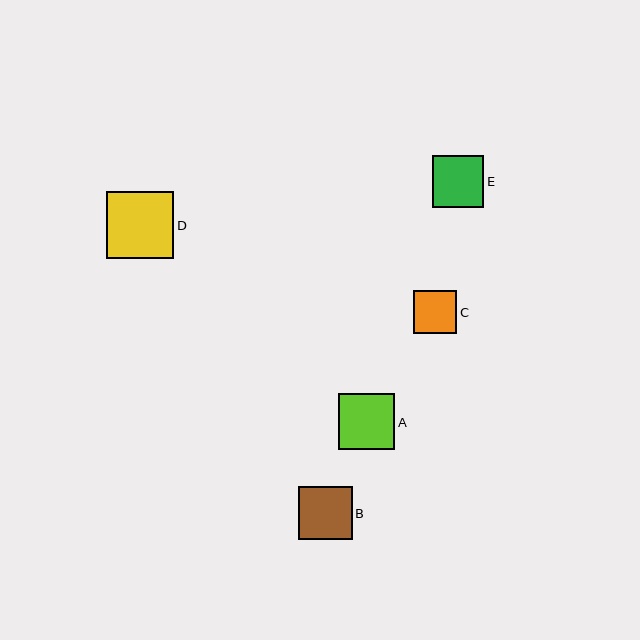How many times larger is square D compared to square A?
Square D is approximately 1.2 times the size of square A.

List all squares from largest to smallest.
From largest to smallest: D, A, B, E, C.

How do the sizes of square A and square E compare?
Square A and square E are approximately the same size.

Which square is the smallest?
Square C is the smallest with a size of approximately 43 pixels.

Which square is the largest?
Square D is the largest with a size of approximately 67 pixels.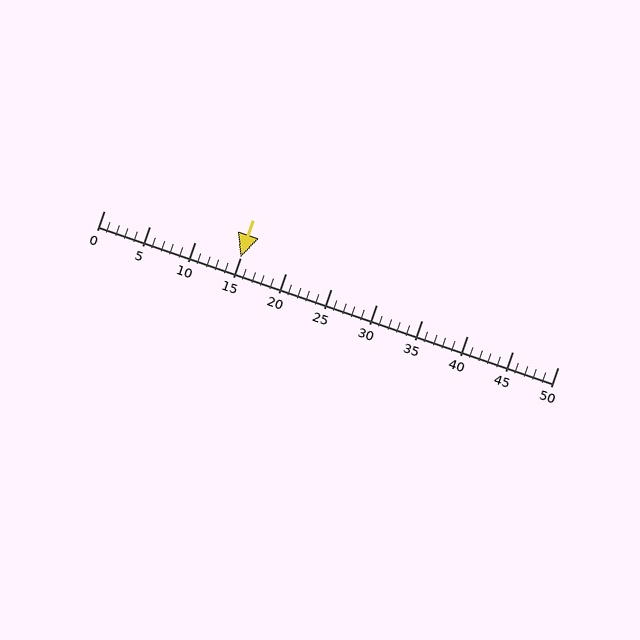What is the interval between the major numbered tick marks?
The major tick marks are spaced 5 units apart.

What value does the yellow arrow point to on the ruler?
The yellow arrow points to approximately 15.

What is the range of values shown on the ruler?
The ruler shows values from 0 to 50.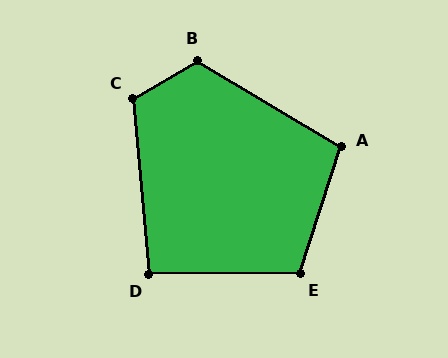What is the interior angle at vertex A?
Approximately 103 degrees (obtuse).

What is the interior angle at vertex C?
Approximately 116 degrees (obtuse).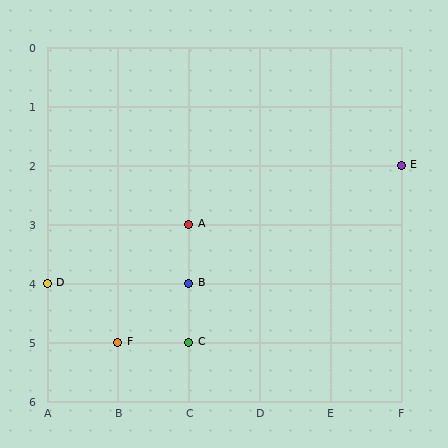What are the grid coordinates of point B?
Point B is at grid coordinates (C, 4).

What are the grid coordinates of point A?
Point A is at grid coordinates (C, 3).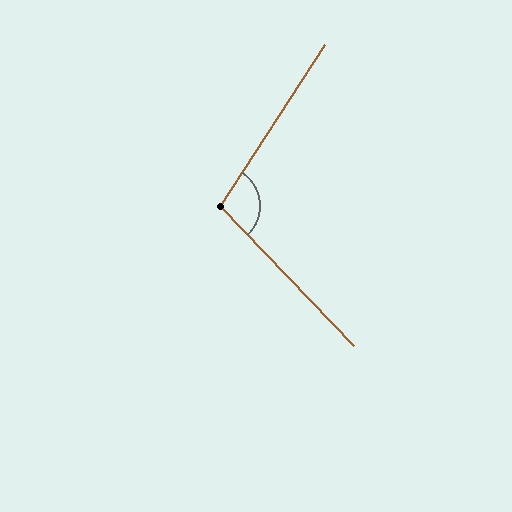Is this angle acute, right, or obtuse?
It is obtuse.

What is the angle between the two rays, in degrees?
Approximately 103 degrees.